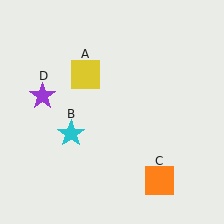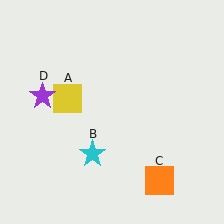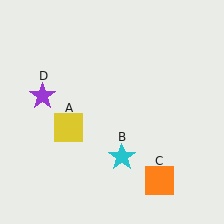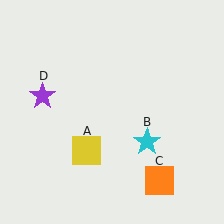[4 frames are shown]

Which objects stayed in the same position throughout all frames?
Orange square (object C) and purple star (object D) remained stationary.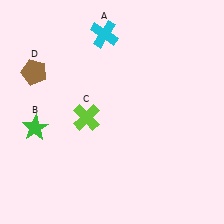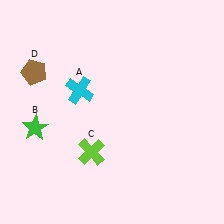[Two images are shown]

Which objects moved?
The objects that moved are: the cyan cross (A), the lime cross (C).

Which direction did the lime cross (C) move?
The lime cross (C) moved down.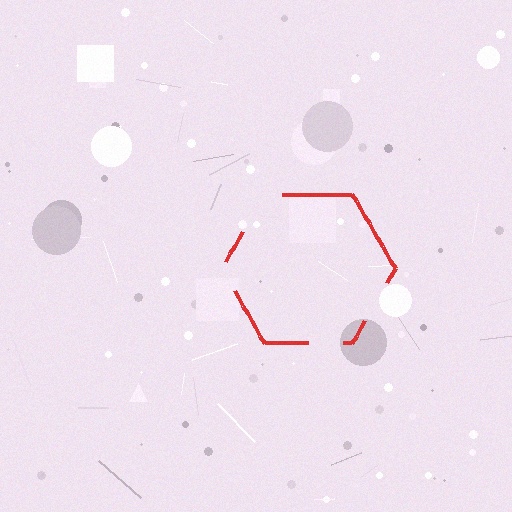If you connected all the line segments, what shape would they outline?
They would outline a hexagon.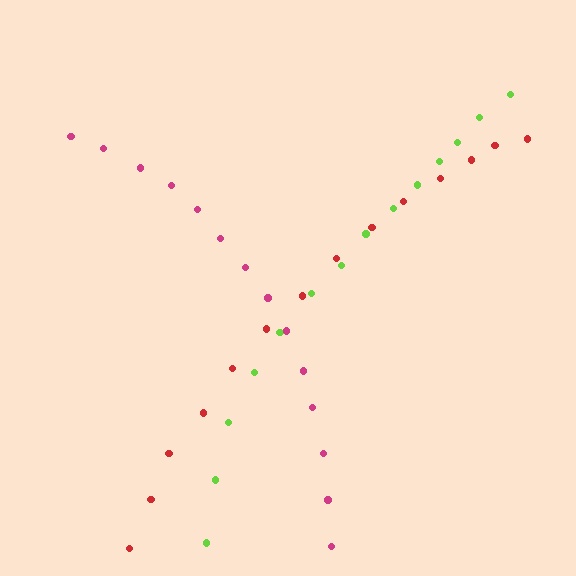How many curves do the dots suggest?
There are 3 distinct paths.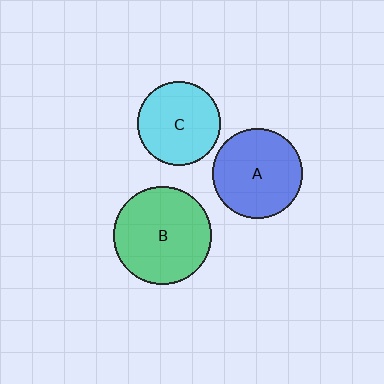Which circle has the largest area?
Circle B (green).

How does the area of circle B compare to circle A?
Approximately 1.2 times.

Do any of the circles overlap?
No, none of the circles overlap.